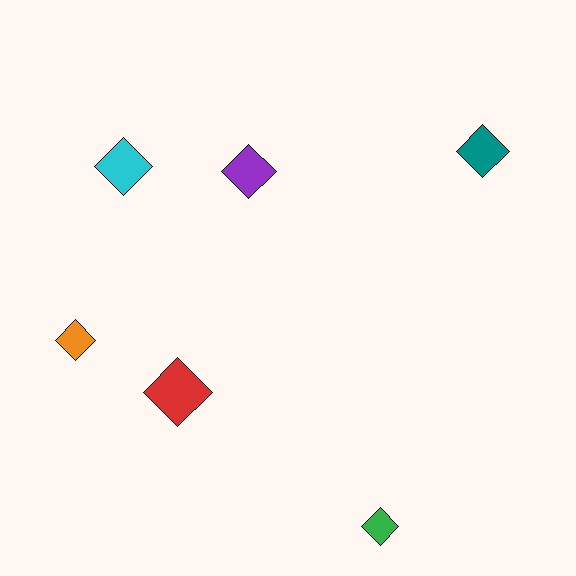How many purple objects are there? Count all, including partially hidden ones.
There is 1 purple object.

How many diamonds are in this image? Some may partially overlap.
There are 6 diamonds.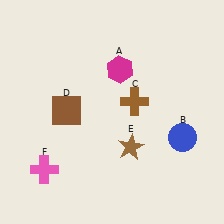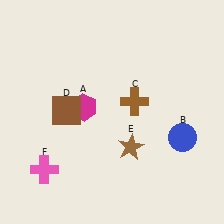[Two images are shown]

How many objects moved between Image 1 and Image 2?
1 object moved between the two images.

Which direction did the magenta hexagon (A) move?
The magenta hexagon (A) moved down.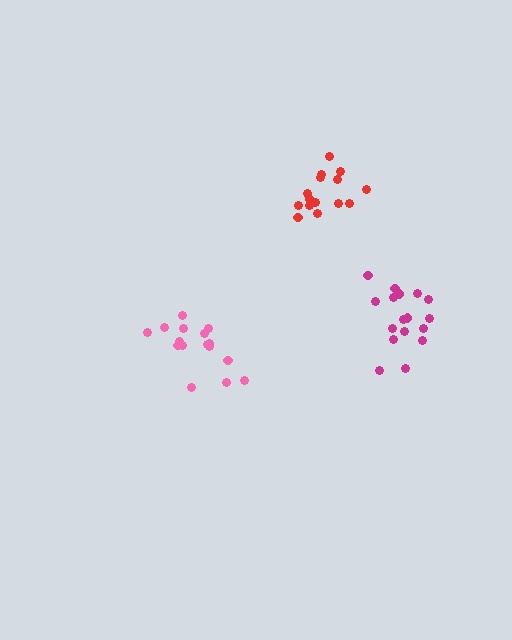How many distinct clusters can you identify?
There are 3 distinct clusters.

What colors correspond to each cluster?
The clusters are colored: pink, magenta, red.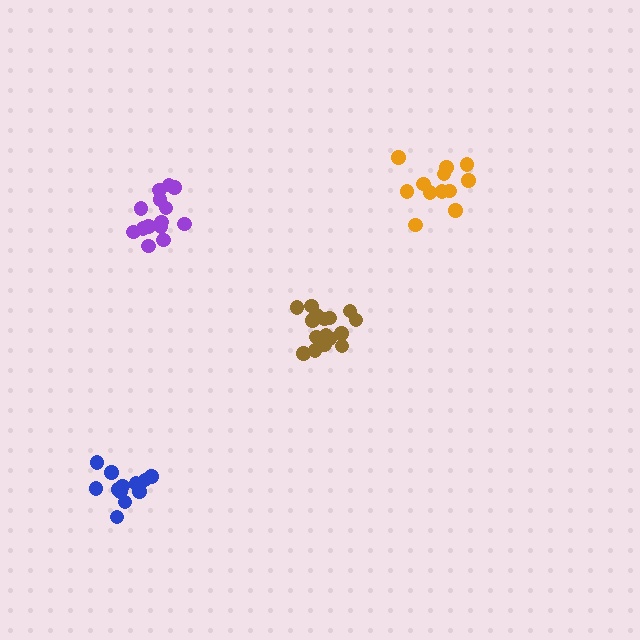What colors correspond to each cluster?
The clusters are colored: purple, brown, orange, blue.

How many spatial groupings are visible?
There are 4 spatial groupings.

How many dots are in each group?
Group 1: 14 dots, Group 2: 16 dots, Group 3: 12 dots, Group 4: 12 dots (54 total).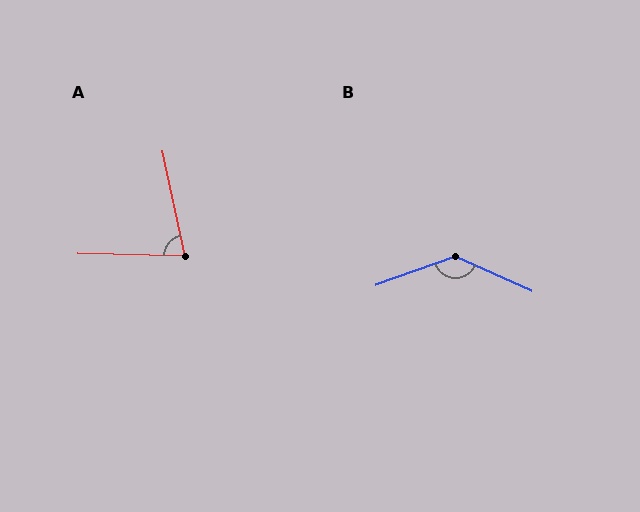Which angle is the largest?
B, at approximately 136 degrees.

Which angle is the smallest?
A, at approximately 77 degrees.